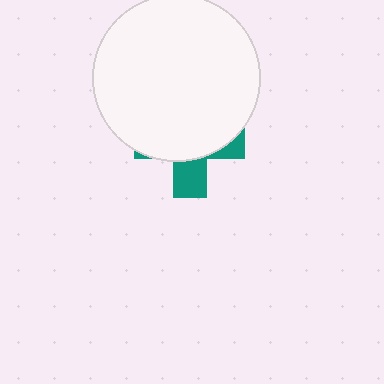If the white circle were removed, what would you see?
You would see the complete teal cross.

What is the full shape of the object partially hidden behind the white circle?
The partially hidden object is a teal cross.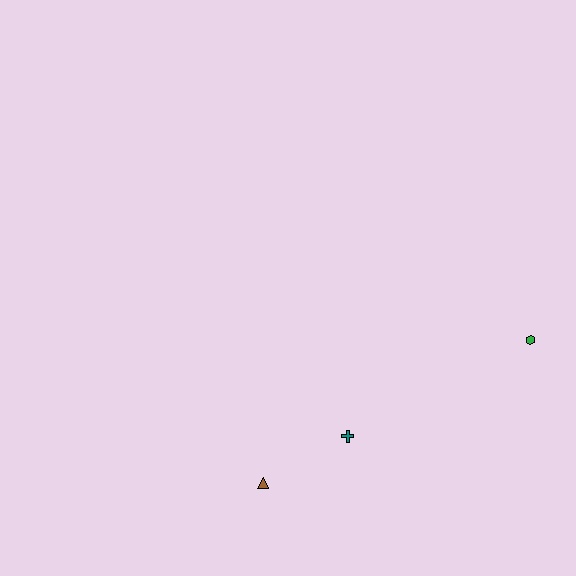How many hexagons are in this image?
There is 1 hexagon.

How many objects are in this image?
There are 3 objects.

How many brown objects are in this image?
There is 1 brown object.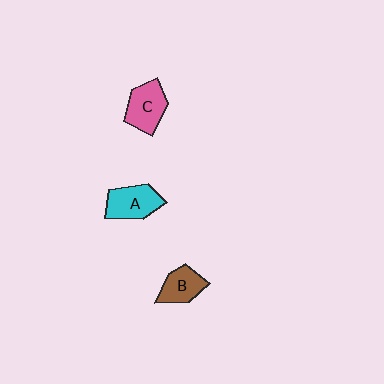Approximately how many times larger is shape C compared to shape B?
Approximately 1.3 times.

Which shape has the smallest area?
Shape B (brown).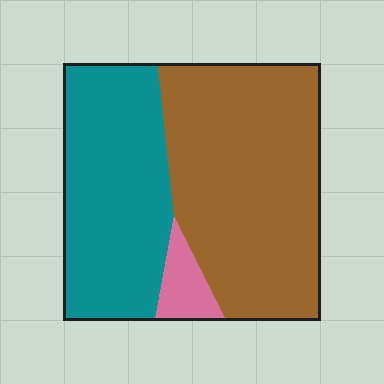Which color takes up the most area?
Brown, at roughly 55%.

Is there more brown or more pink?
Brown.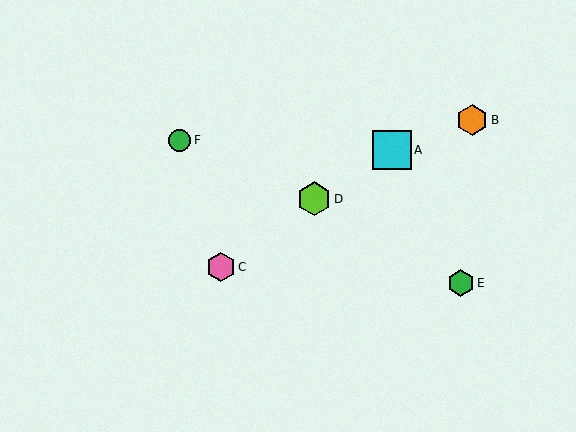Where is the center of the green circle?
The center of the green circle is at (180, 140).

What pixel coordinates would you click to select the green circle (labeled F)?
Click at (180, 140) to select the green circle F.